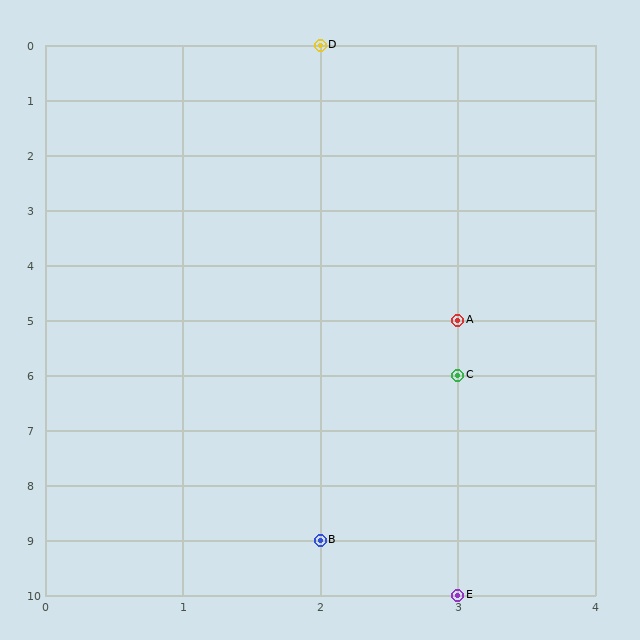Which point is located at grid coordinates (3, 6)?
Point C is at (3, 6).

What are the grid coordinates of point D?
Point D is at grid coordinates (2, 0).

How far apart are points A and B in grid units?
Points A and B are 1 column and 4 rows apart (about 4.1 grid units diagonally).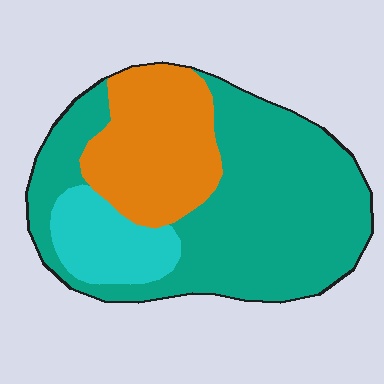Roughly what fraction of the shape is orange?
Orange covers about 25% of the shape.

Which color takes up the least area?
Cyan, at roughly 15%.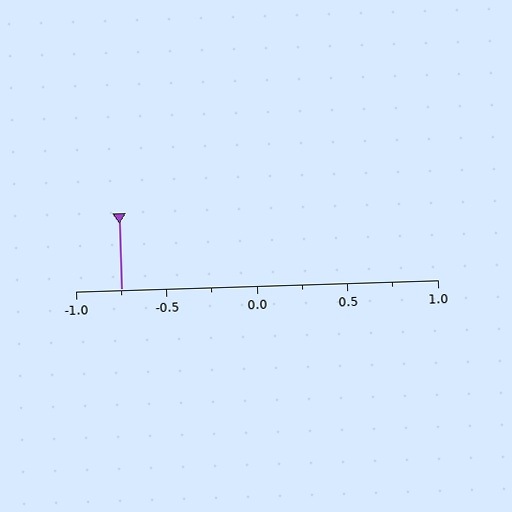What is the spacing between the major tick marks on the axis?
The major ticks are spaced 0.5 apart.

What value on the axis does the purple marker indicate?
The marker indicates approximately -0.75.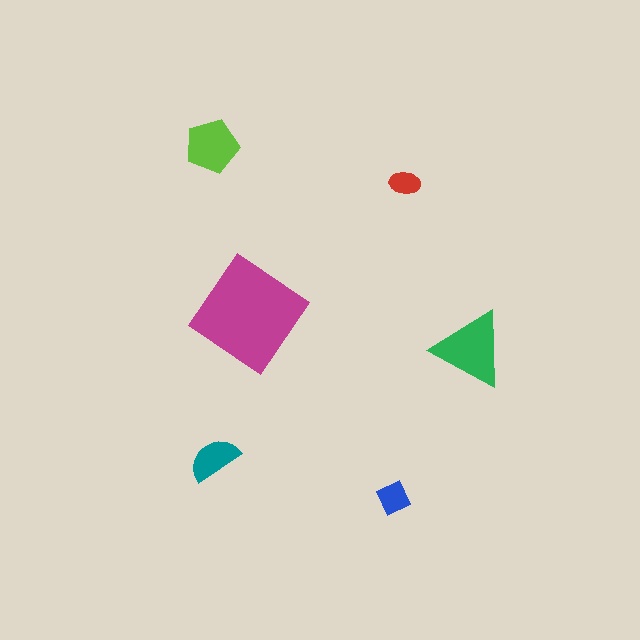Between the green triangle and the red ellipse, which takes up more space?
The green triangle.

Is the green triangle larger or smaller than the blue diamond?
Larger.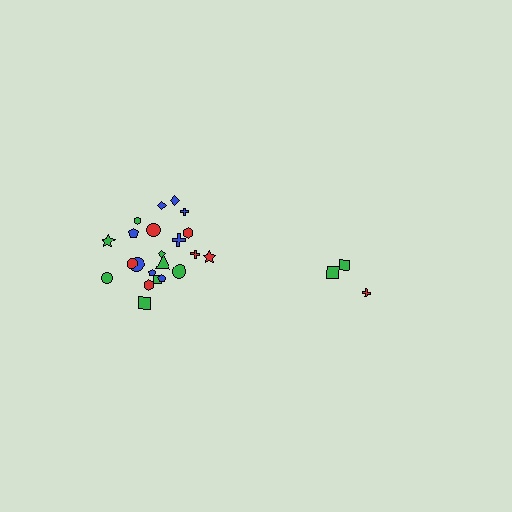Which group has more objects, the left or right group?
The left group.